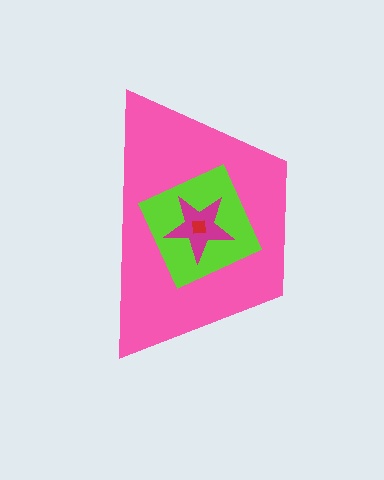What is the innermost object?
The red square.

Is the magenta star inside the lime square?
Yes.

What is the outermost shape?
The pink trapezoid.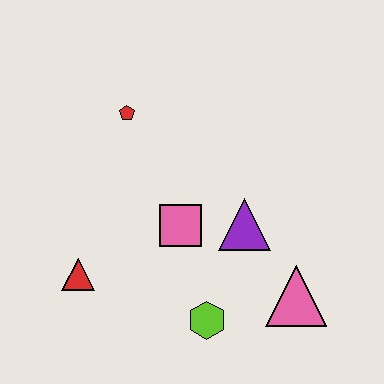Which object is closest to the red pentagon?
The pink square is closest to the red pentagon.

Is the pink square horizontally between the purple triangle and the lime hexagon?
No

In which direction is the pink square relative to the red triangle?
The pink square is to the right of the red triangle.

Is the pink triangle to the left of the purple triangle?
No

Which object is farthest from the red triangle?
The pink triangle is farthest from the red triangle.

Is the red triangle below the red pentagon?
Yes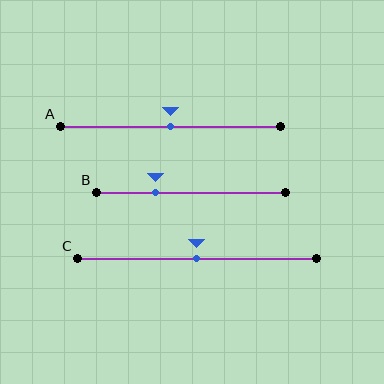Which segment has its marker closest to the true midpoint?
Segment A has its marker closest to the true midpoint.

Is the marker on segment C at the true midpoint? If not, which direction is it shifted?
Yes, the marker on segment C is at the true midpoint.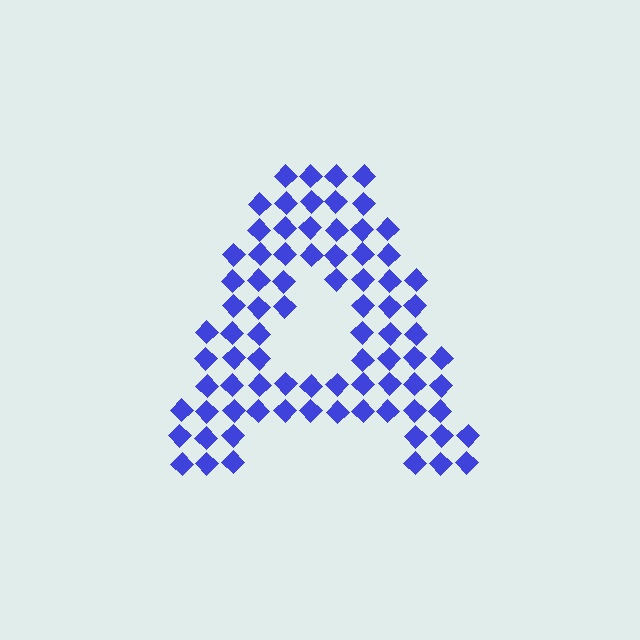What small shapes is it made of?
It is made of small diamonds.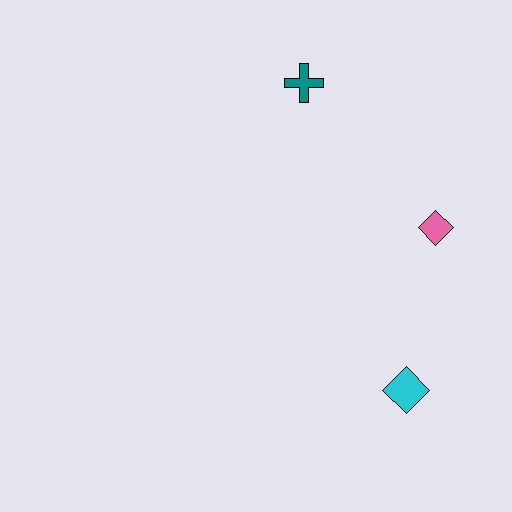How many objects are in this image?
There are 3 objects.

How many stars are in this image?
There are no stars.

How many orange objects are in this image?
There are no orange objects.